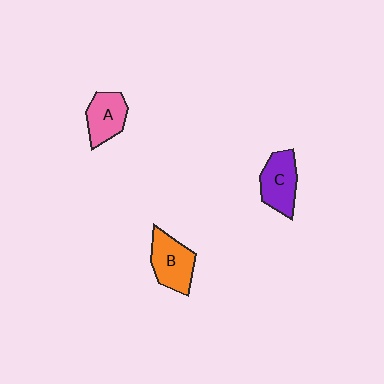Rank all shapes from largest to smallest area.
From largest to smallest: B (orange), C (purple), A (pink).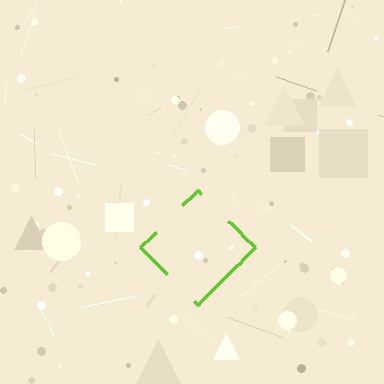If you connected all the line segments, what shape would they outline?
They would outline a diamond.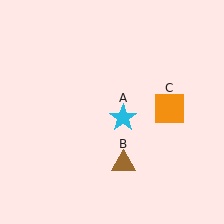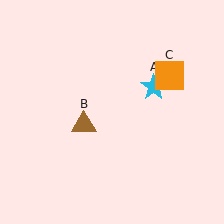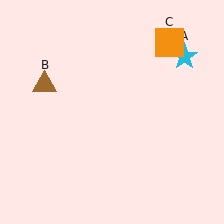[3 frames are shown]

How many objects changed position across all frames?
3 objects changed position: cyan star (object A), brown triangle (object B), orange square (object C).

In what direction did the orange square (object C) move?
The orange square (object C) moved up.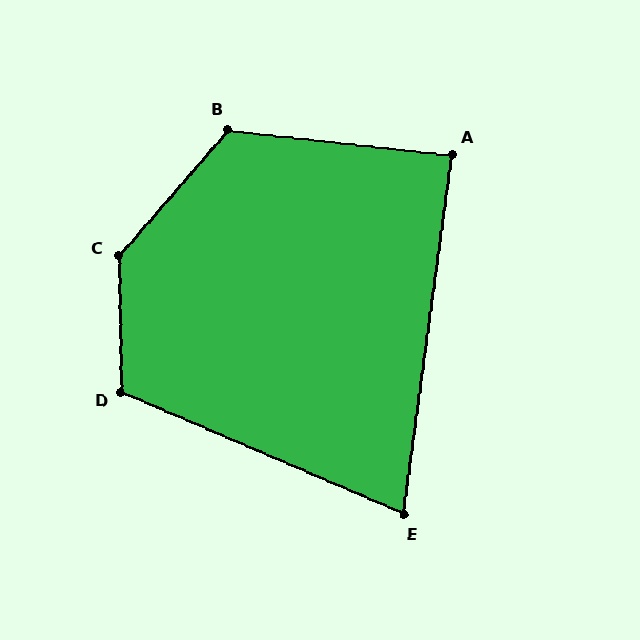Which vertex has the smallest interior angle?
E, at approximately 75 degrees.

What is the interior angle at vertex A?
Approximately 89 degrees (approximately right).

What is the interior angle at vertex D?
Approximately 115 degrees (obtuse).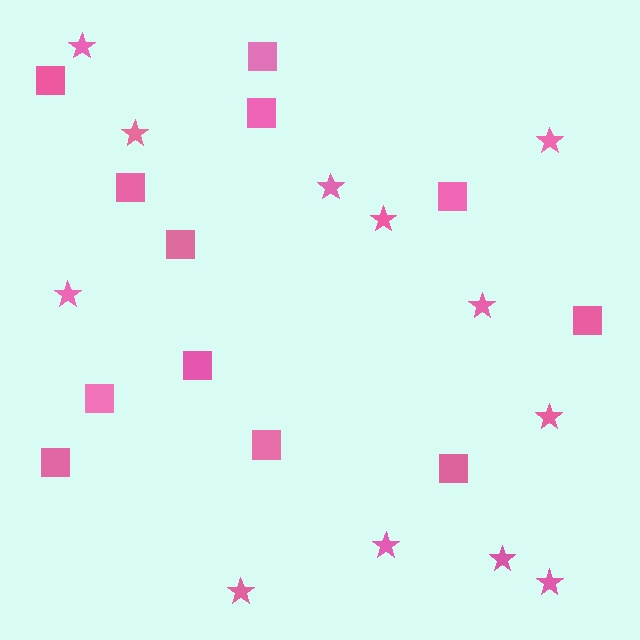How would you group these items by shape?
There are 2 groups: one group of stars (12) and one group of squares (12).